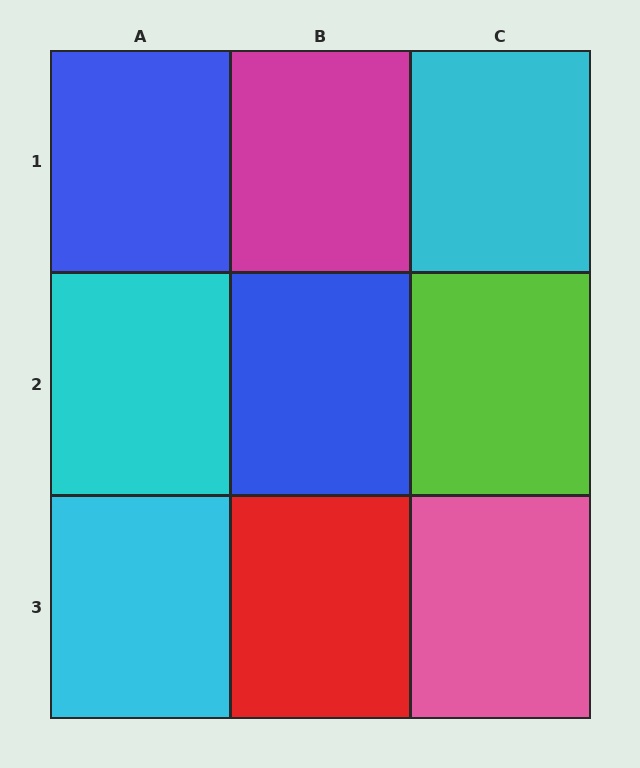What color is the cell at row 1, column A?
Blue.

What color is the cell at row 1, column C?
Cyan.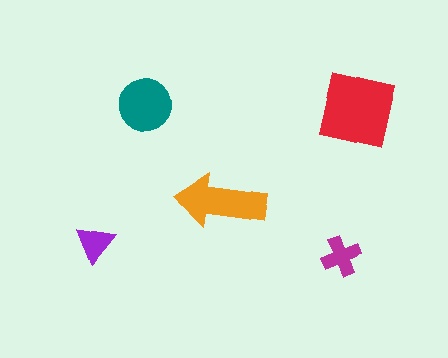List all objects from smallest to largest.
The purple triangle, the magenta cross, the teal circle, the orange arrow, the red square.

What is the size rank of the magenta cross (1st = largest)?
4th.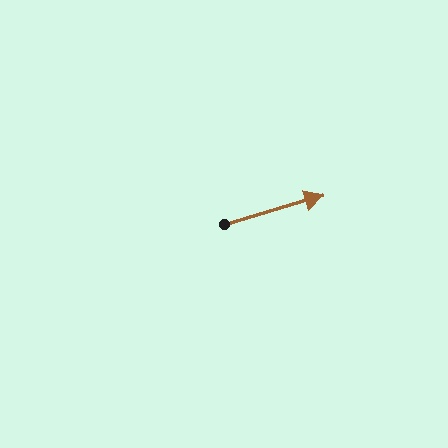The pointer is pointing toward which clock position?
Roughly 2 o'clock.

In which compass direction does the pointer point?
East.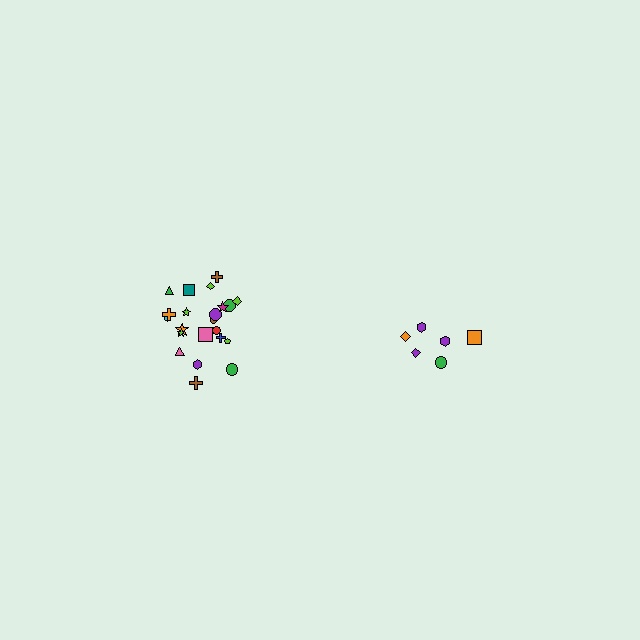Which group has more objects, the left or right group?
The left group.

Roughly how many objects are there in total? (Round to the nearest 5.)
Roughly 30 objects in total.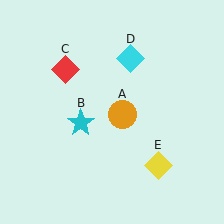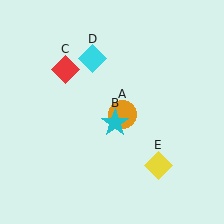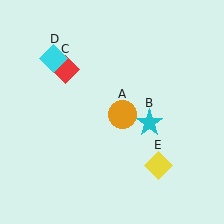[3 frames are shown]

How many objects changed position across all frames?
2 objects changed position: cyan star (object B), cyan diamond (object D).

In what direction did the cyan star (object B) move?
The cyan star (object B) moved right.